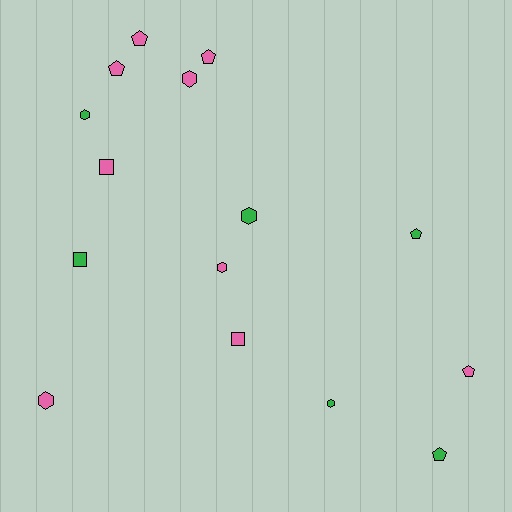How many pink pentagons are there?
There are 4 pink pentagons.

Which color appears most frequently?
Pink, with 9 objects.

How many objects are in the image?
There are 15 objects.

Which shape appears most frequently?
Pentagon, with 6 objects.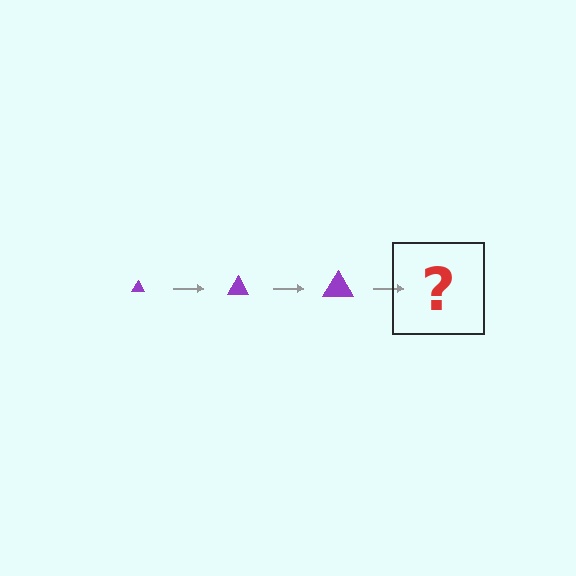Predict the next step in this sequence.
The next step is a purple triangle, larger than the previous one.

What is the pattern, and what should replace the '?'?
The pattern is that the triangle gets progressively larger each step. The '?' should be a purple triangle, larger than the previous one.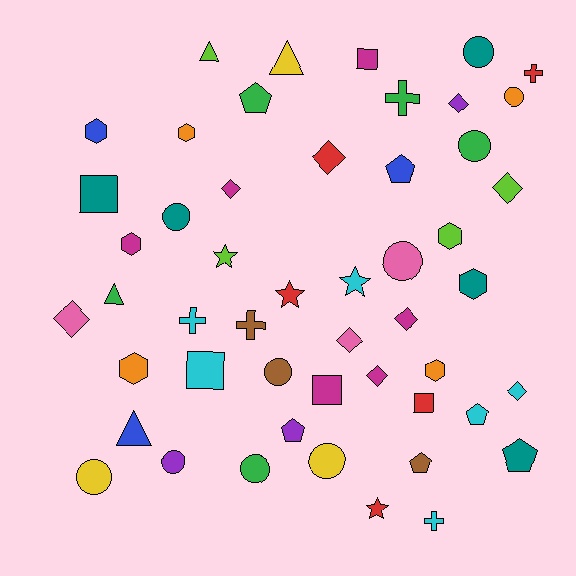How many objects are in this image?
There are 50 objects.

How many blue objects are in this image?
There are 3 blue objects.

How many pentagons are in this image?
There are 6 pentagons.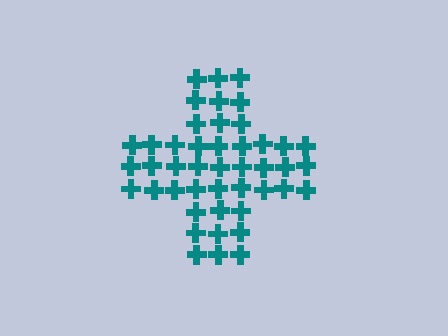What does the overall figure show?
The overall figure shows a cross.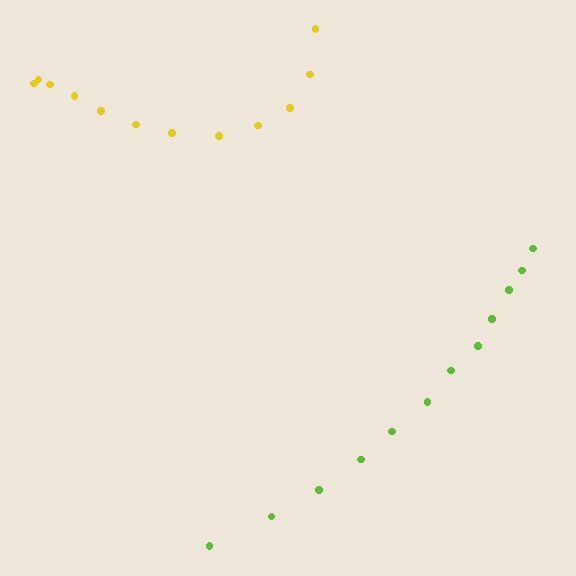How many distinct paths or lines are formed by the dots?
There are 2 distinct paths.